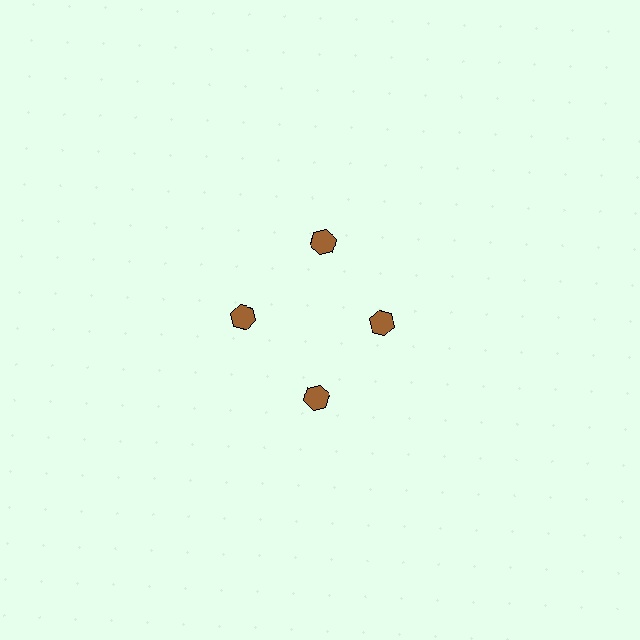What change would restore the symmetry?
The symmetry would be restored by moving it outward, back onto the ring so that all 4 hexagons sit at equal angles and equal distance from the center.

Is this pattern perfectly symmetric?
No. The 4 brown hexagons are arranged in a ring, but one element near the 3 o'clock position is pulled inward toward the center, breaking the 4-fold rotational symmetry.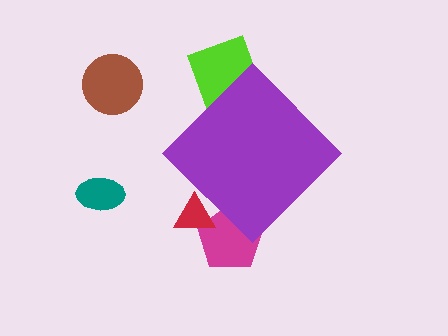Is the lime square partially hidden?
Yes, the lime square is partially hidden behind the purple diamond.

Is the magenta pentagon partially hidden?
Yes, the magenta pentagon is partially hidden behind the purple diamond.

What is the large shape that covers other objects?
A purple diamond.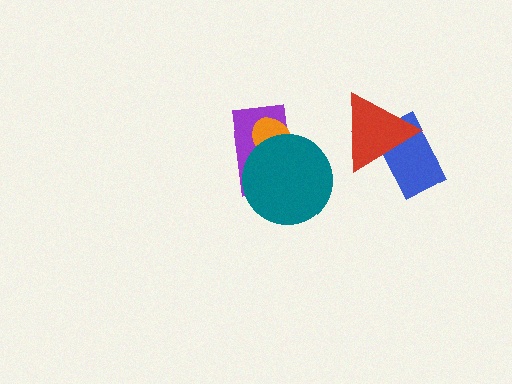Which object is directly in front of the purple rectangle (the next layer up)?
The orange ellipse is directly in front of the purple rectangle.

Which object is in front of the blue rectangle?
The red triangle is in front of the blue rectangle.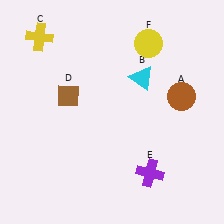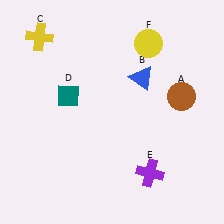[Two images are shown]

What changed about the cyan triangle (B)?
In Image 1, B is cyan. In Image 2, it changed to blue.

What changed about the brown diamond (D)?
In Image 1, D is brown. In Image 2, it changed to teal.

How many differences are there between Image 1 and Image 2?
There are 2 differences between the two images.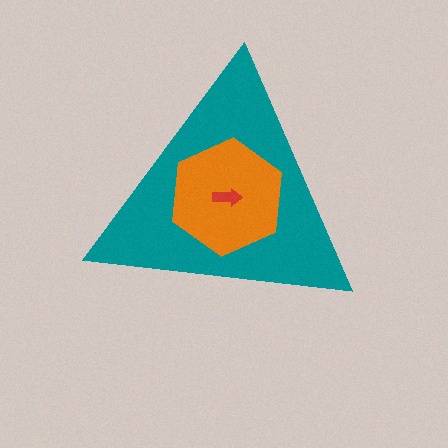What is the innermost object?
The red arrow.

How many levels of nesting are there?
3.